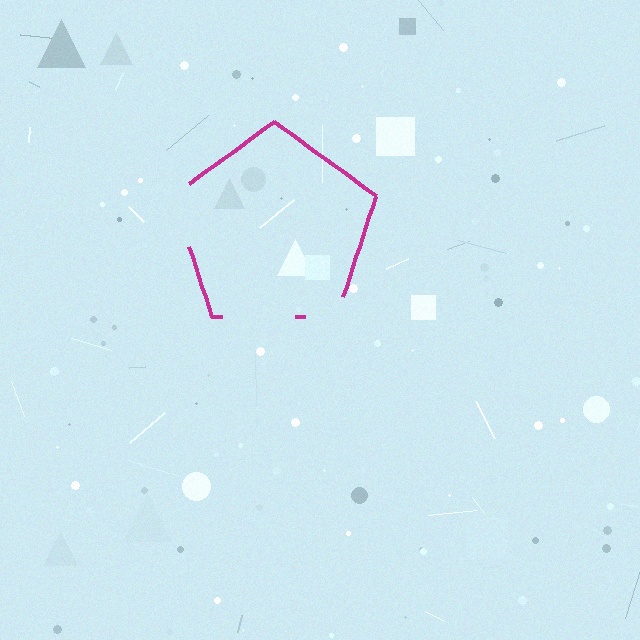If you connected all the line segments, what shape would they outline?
They would outline a pentagon.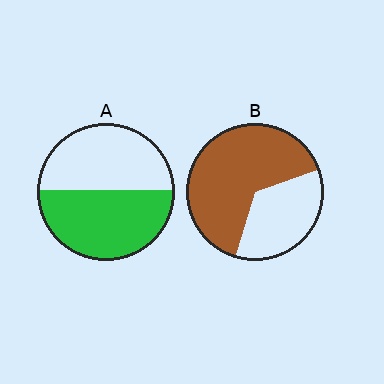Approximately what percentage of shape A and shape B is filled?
A is approximately 50% and B is approximately 65%.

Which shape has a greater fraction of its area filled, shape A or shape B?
Shape B.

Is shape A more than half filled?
Roughly half.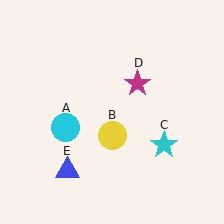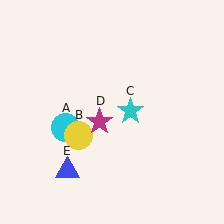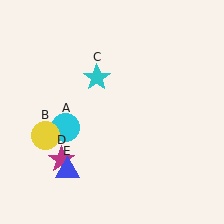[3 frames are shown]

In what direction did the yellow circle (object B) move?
The yellow circle (object B) moved left.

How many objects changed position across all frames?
3 objects changed position: yellow circle (object B), cyan star (object C), magenta star (object D).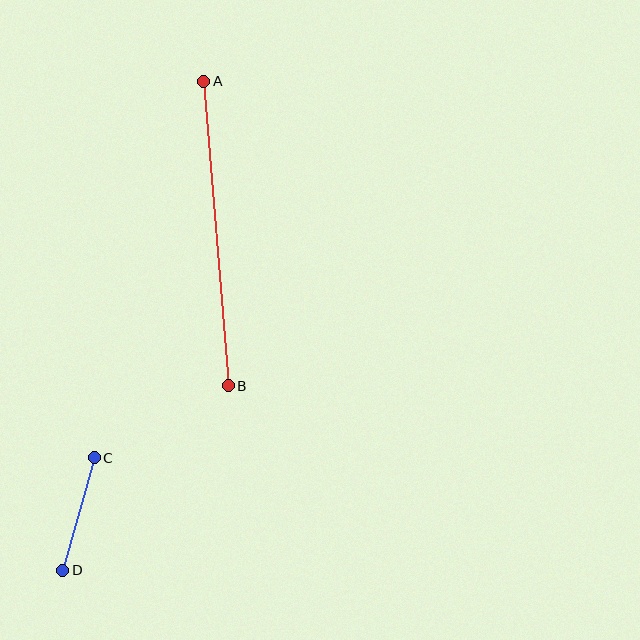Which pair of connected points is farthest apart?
Points A and B are farthest apart.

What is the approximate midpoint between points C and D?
The midpoint is at approximately (78, 514) pixels.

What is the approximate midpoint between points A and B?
The midpoint is at approximately (216, 234) pixels.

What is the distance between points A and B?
The distance is approximately 306 pixels.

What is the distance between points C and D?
The distance is approximately 117 pixels.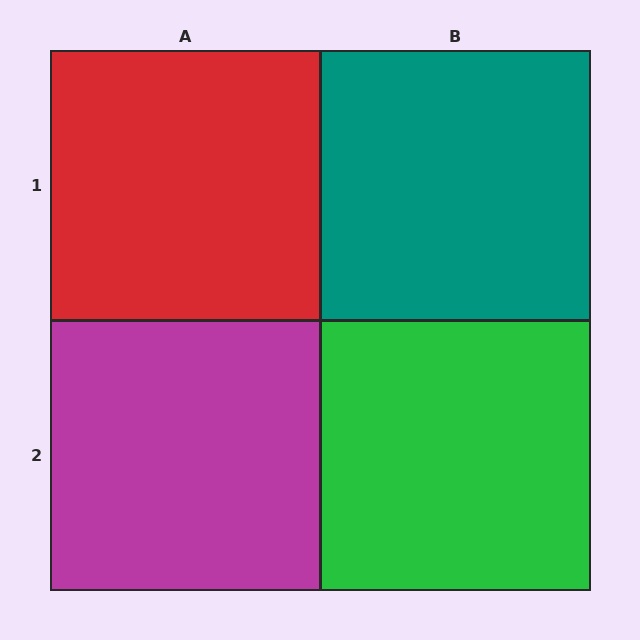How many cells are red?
1 cell is red.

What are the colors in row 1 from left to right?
Red, teal.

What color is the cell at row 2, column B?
Green.